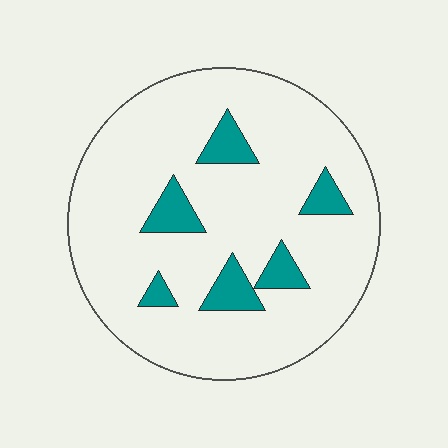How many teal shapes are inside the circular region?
6.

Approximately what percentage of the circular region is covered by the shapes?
Approximately 10%.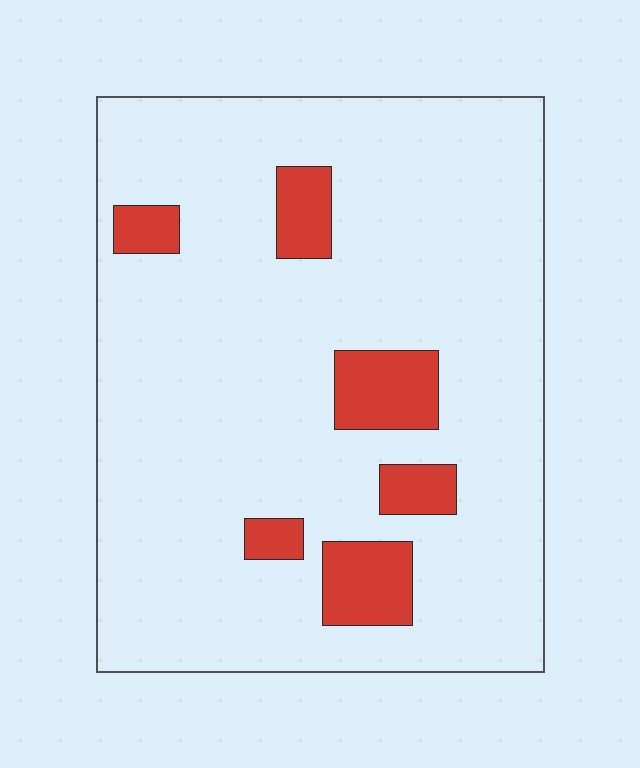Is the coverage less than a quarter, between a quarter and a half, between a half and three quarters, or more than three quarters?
Less than a quarter.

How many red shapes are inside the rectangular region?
6.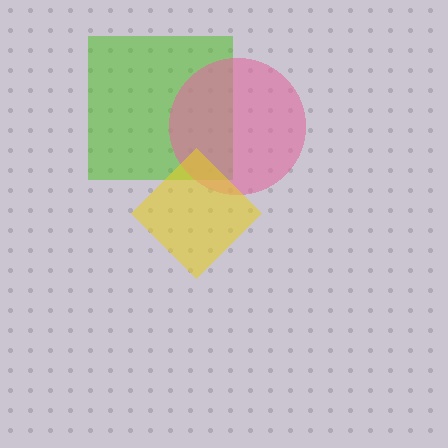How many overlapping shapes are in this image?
There are 3 overlapping shapes in the image.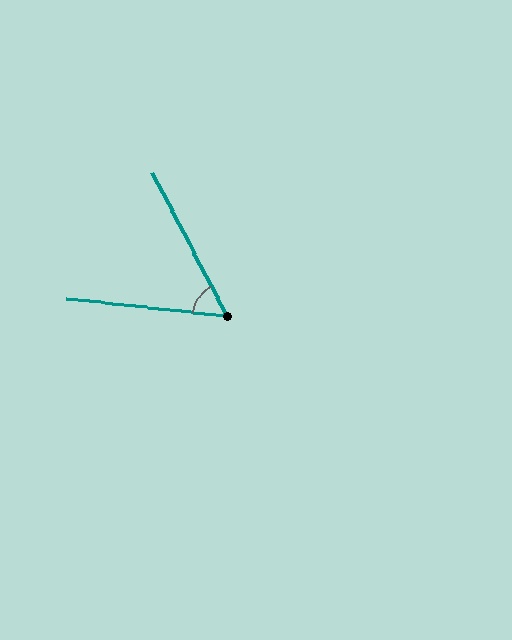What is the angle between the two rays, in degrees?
Approximately 56 degrees.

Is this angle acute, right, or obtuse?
It is acute.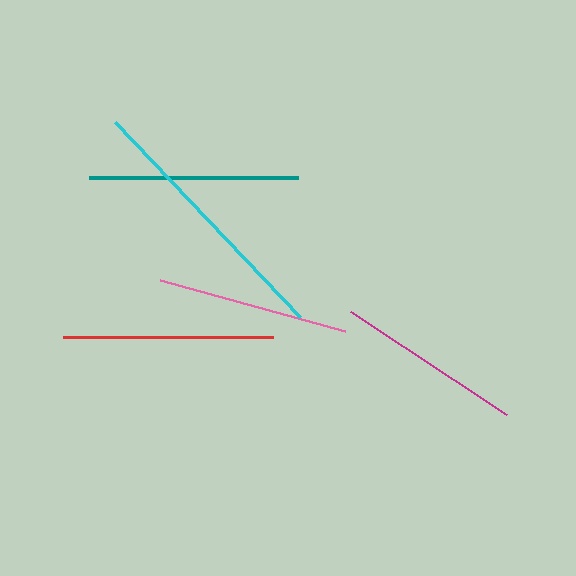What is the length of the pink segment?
The pink segment is approximately 191 pixels long.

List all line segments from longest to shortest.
From longest to shortest: cyan, red, teal, pink, magenta.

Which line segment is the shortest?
The magenta line is the shortest at approximately 187 pixels.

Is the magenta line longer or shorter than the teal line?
The teal line is longer than the magenta line.